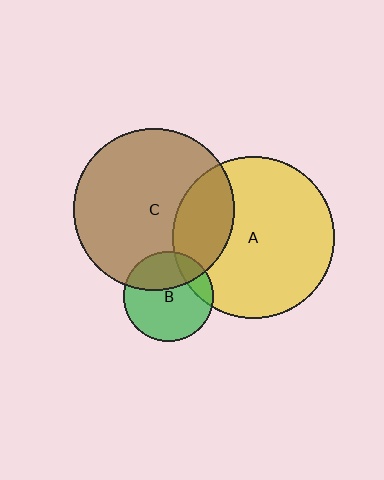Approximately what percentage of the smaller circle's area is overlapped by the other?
Approximately 35%.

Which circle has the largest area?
Circle C (brown).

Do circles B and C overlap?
Yes.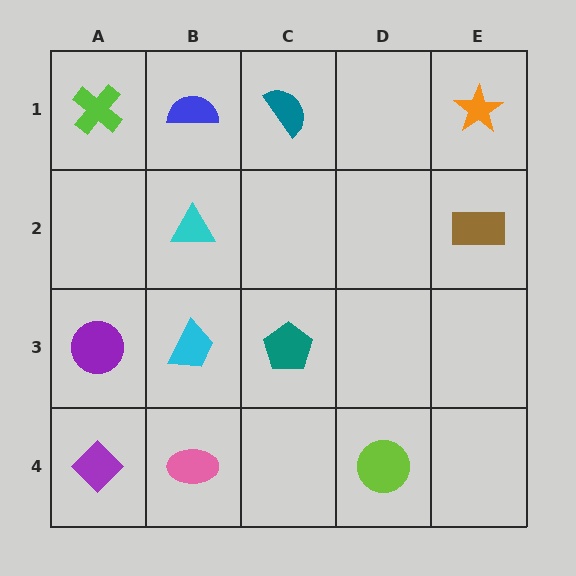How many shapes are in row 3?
3 shapes.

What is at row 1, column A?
A lime cross.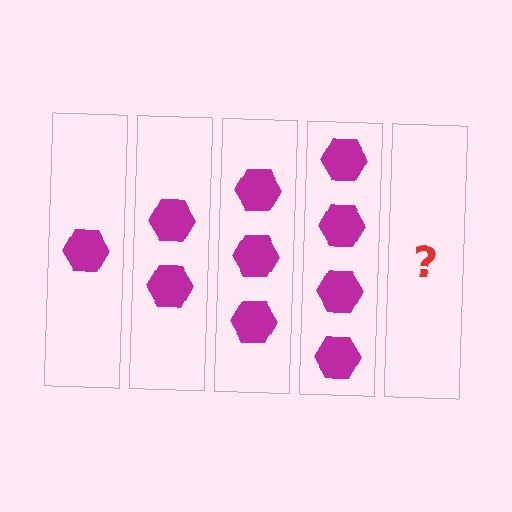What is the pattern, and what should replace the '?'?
The pattern is that each step adds one more hexagon. The '?' should be 5 hexagons.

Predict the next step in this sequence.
The next step is 5 hexagons.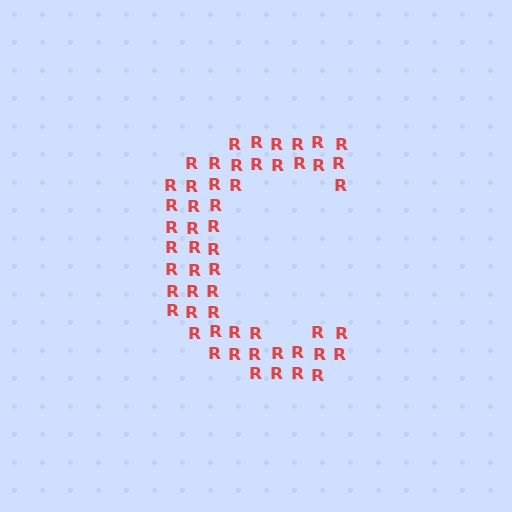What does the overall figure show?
The overall figure shows the letter C.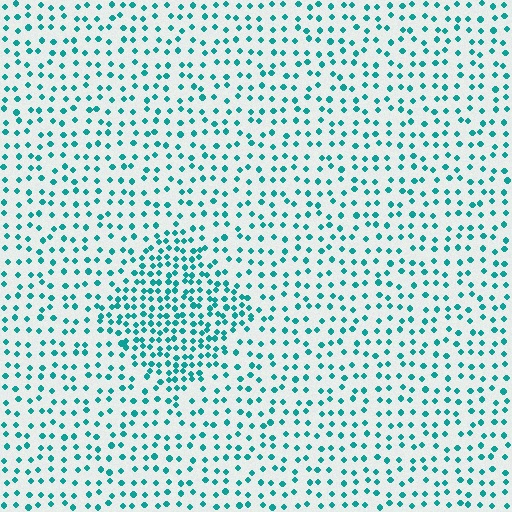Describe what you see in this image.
The image contains small teal elements arranged at two different densities. A diamond-shaped region is visible where the elements are more densely packed than the surrounding area.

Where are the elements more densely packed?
The elements are more densely packed inside the diamond boundary.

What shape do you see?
I see a diamond.